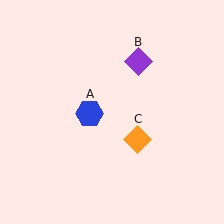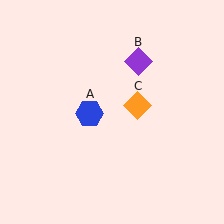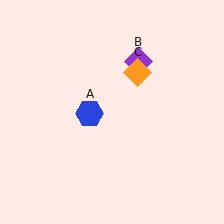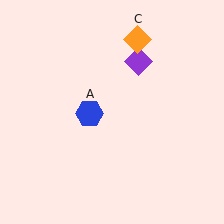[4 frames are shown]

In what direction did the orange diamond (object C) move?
The orange diamond (object C) moved up.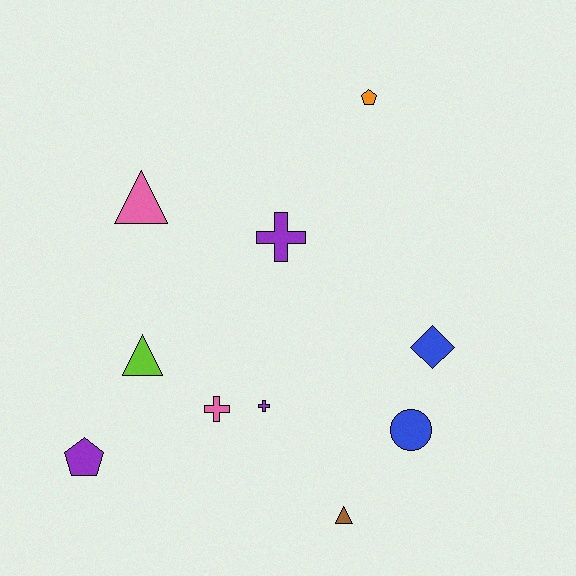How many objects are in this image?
There are 10 objects.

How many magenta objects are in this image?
There are no magenta objects.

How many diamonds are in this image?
There is 1 diamond.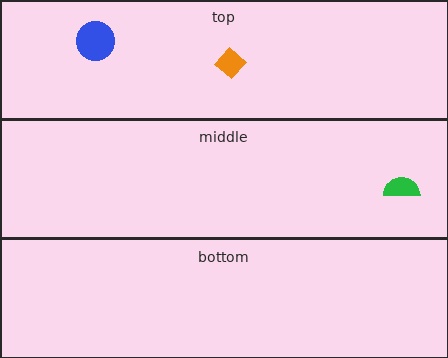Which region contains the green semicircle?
The middle region.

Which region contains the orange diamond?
The top region.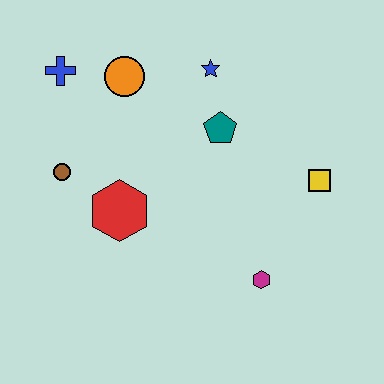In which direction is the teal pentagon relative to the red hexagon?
The teal pentagon is to the right of the red hexagon.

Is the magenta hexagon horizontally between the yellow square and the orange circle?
Yes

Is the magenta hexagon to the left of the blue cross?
No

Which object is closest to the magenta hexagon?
The yellow square is closest to the magenta hexagon.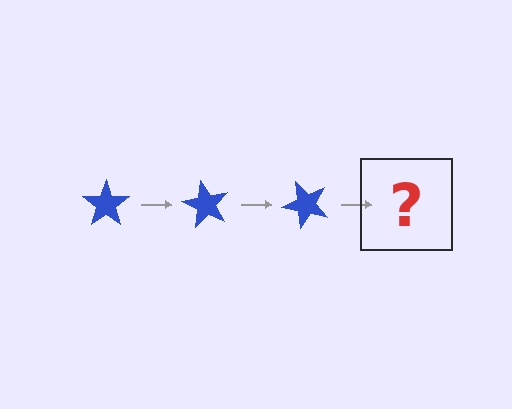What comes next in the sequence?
The next element should be a blue star rotated 180 degrees.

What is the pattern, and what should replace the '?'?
The pattern is that the star rotates 60 degrees each step. The '?' should be a blue star rotated 180 degrees.